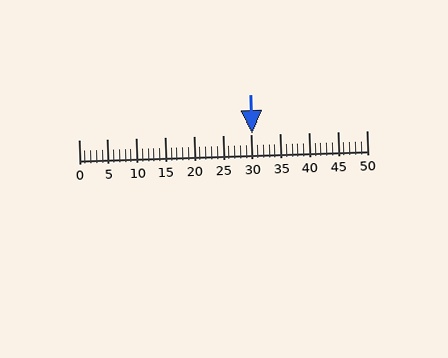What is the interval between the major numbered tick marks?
The major tick marks are spaced 5 units apart.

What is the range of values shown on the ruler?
The ruler shows values from 0 to 50.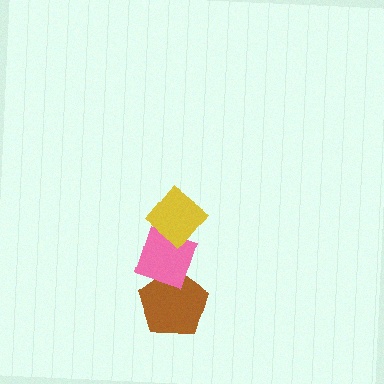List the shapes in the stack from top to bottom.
From top to bottom: the yellow diamond, the pink diamond, the brown pentagon.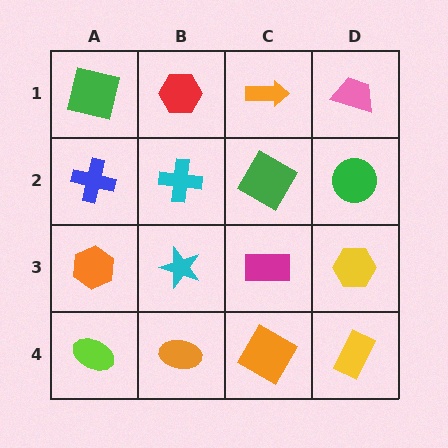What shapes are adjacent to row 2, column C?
An orange arrow (row 1, column C), a magenta rectangle (row 3, column C), a cyan cross (row 2, column B), a green circle (row 2, column D).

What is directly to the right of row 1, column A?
A red hexagon.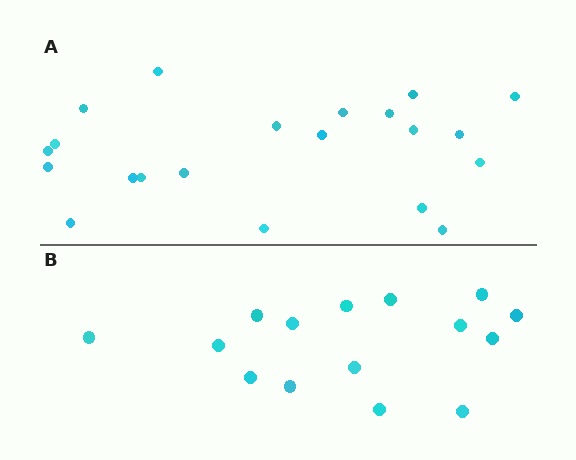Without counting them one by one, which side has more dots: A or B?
Region A (the top region) has more dots.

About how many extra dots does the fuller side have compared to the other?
Region A has about 6 more dots than region B.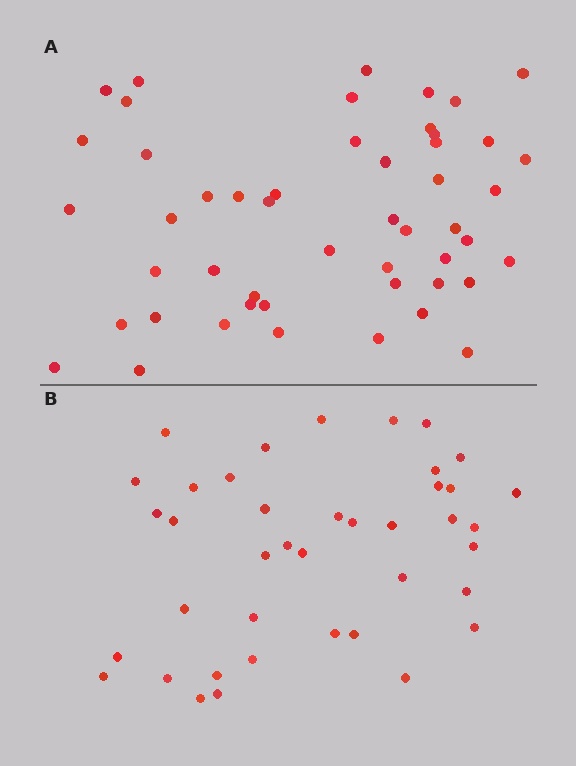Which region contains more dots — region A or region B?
Region A (the top region) has more dots.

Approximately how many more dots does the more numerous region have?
Region A has roughly 10 or so more dots than region B.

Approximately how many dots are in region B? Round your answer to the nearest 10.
About 40 dots.